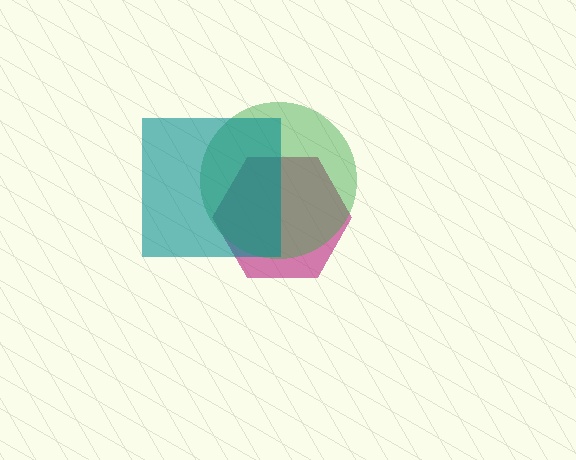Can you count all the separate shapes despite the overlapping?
Yes, there are 3 separate shapes.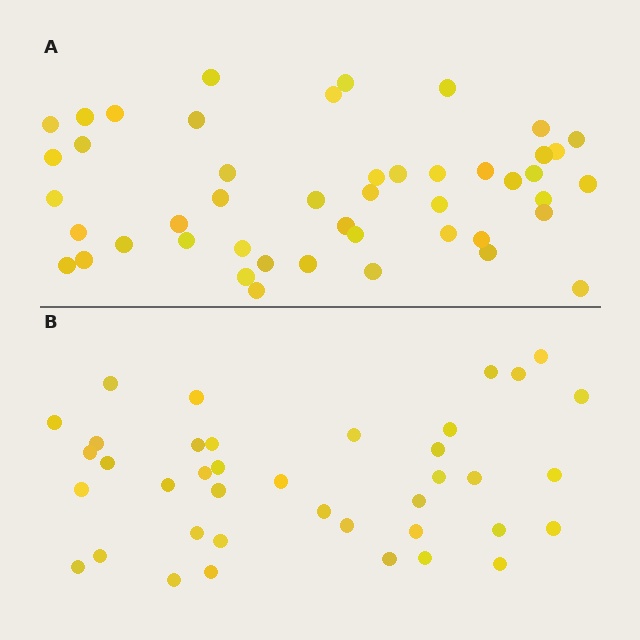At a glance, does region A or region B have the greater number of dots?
Region A (the top region) has more dots.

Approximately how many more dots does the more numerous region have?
Region A has roughly 8 or so more dots than region B.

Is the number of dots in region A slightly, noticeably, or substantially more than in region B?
Region A has only slightly more — the two regions are fairly close. The ratio is roughly 1.2 to 1.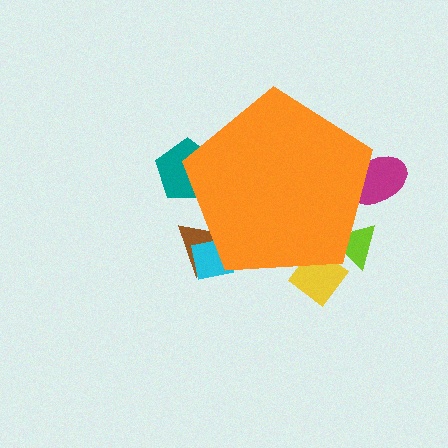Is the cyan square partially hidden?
Yes, the cyan square is partially hidden behind the orange pentagon.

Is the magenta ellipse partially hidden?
Yes, the magenta ellipse is partially hidden behind the orange pentagon.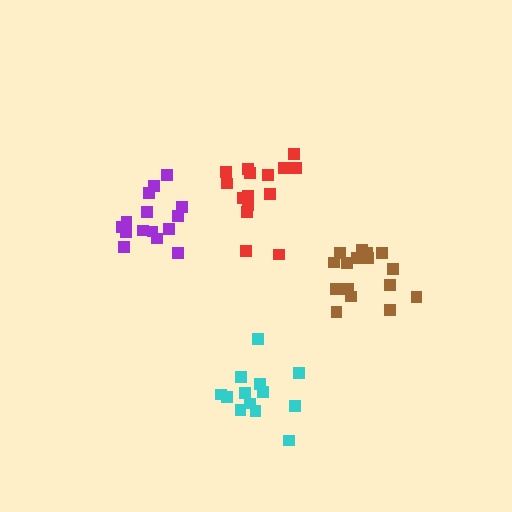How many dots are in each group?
Group 1: 16 dots, Group 2: 15 dots, Group 3: 15 dots, Group 4: 13 dots (59 total).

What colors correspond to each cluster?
The clusters are colored: brown, red, purple, cyan.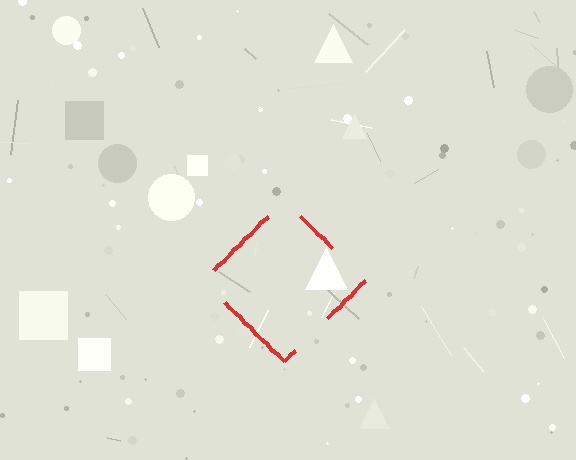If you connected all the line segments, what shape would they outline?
They would outline a diamond.